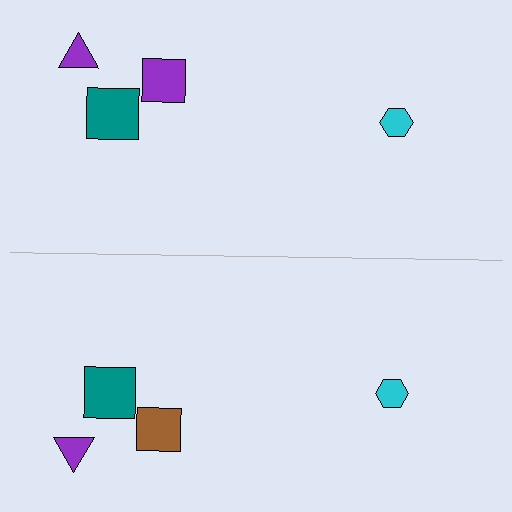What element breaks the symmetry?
The brown square on the bottom side breaks the symmetry — its mirror counterpart is purple.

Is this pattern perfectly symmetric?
No, the pattern is not perfectly symmetric. The brown square on the bottom side breaks the symmetry — its mirror counterpart is purple.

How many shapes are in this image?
There are 8 shapes in this image.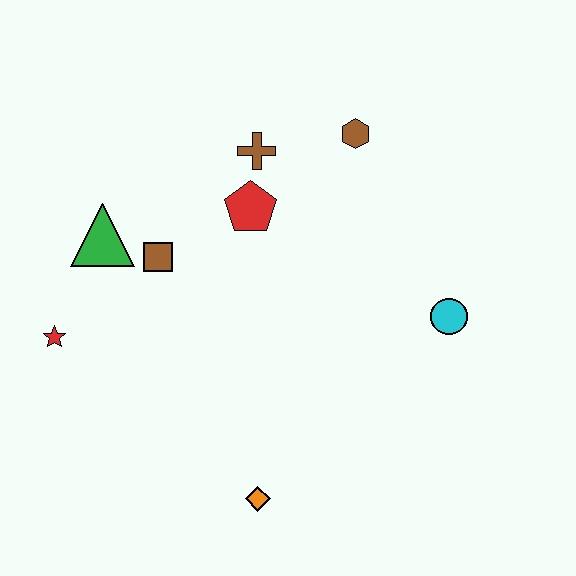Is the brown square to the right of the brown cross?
No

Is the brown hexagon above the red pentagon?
Yes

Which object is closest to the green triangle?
The brown square is closest to the green triangle.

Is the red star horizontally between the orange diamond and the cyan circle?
No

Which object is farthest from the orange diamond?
The brown hexagon is farthest from the orange diamond.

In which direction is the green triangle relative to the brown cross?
The green triangle is to the left of the brown cross.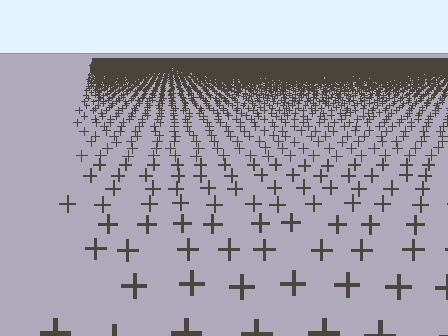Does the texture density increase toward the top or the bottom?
Density increases toward the top.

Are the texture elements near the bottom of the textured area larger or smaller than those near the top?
Larger. Near the bottom, elements are closer to the viewer and appear at a bigger on-screen size.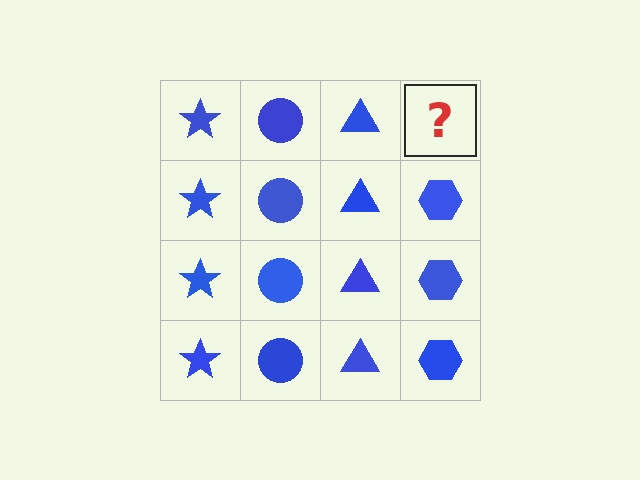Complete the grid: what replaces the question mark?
The question mark should be replaced with a blue hexagon.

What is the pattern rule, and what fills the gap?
The rule is that each column has a consistent shape. The gap should be filled with a blue hexagon.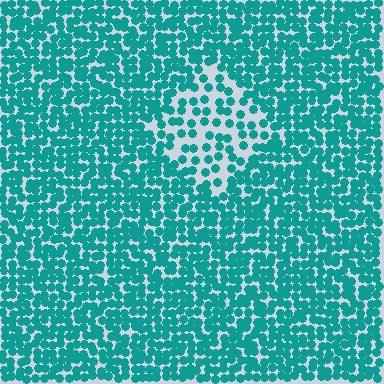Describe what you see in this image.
The image contains small teal elements arranged at two different densities. A diamond-shaped region is visible where the elements are less densely packed than the surrounding area.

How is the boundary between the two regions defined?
The boundary is defined by a change in element density (approximately 2.1x ratio). All elements are the same color, size, and shape.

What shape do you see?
I see a diamond.